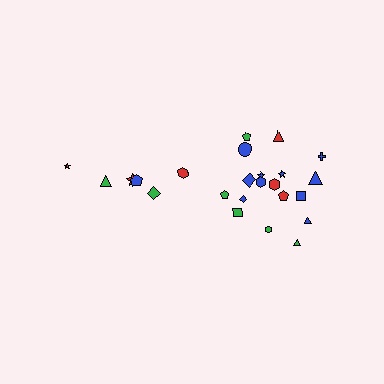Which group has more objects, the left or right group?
The right group.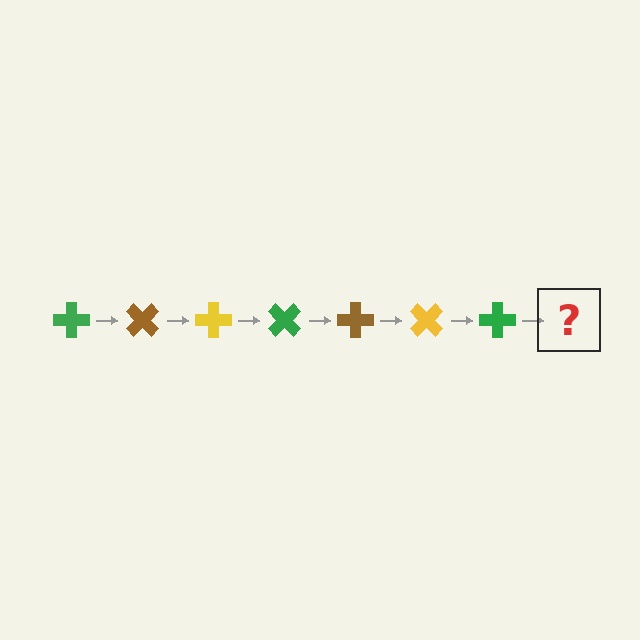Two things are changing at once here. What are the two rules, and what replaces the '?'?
The two rules are that it rotates 45 degrees each step and the color cycles through green, brown, and yellow. The '?' should be a brown cross, rotated 315 degrees from the start.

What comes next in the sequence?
The next element should be a brown cross, rotated 315 degrees from the start.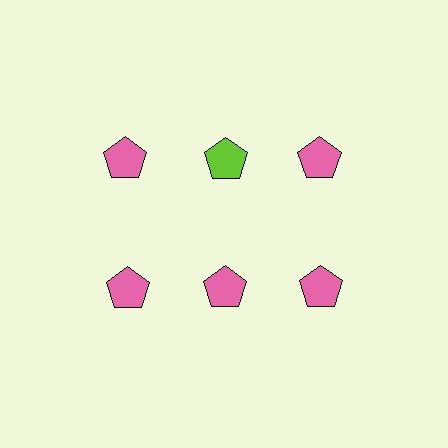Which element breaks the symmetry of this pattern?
The lime pentagon in the top row, second from left column breaks the symmetry. All other shapes are pink pentagons.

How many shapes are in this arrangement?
There are 6 shapes arranged in a grid pattern.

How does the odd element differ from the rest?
It has a different color: lime instead of pink.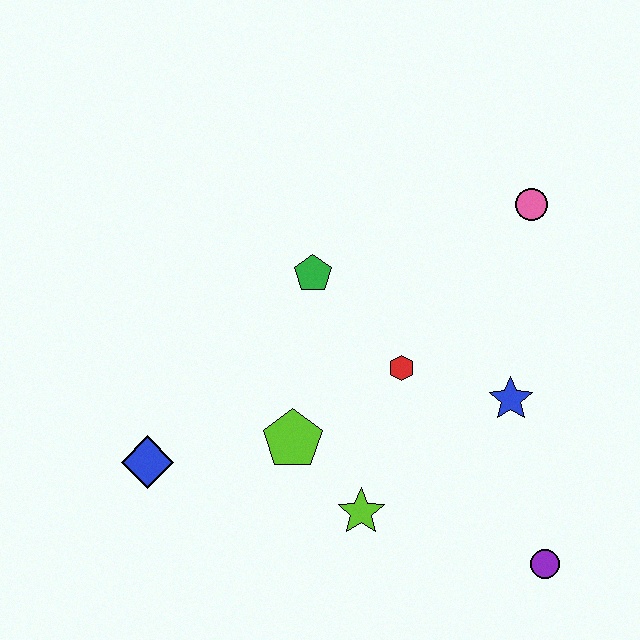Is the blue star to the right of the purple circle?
No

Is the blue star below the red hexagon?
Yes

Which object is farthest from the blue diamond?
The pink circle is farthest from the blue diamond.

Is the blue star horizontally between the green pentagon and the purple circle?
Yes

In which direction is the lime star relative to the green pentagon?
The lime star is below the green pentagon.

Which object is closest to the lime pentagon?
The lime star is closest to the lime pentagon.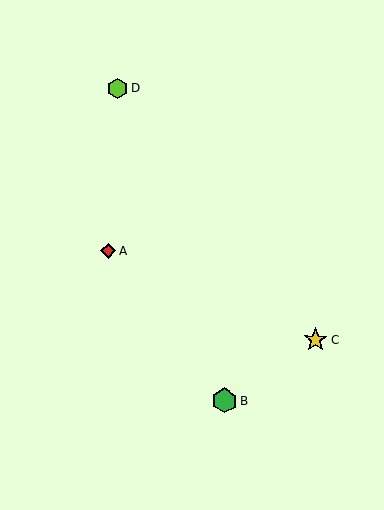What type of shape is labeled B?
Shape B is a green hexagon.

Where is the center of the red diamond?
The center of the red diamond is at (108, 251).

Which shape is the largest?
The green hexagon (labeled B) is the largest.